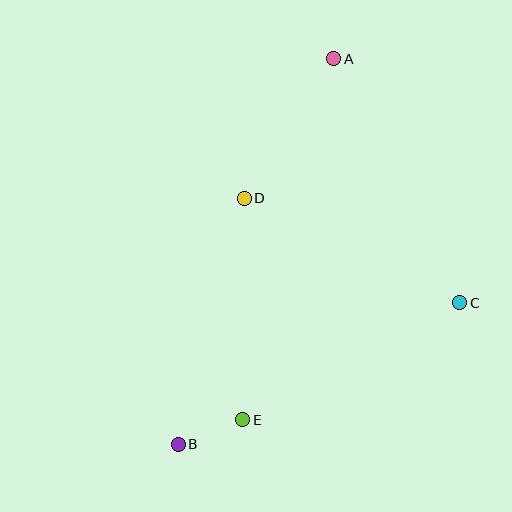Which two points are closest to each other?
Points B and E are closest to each other.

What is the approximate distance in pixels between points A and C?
The distance between A and C is approximately 275 pixels.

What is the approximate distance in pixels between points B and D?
The distance between B and D is approximately 254 pixels.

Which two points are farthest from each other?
Points A and B are farthest from each other.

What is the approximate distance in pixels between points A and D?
The distance between A and D is approximately 166 pixels.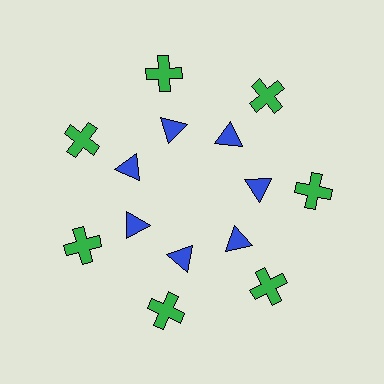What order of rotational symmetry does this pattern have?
This pattern has 7-fold rotational symmetry.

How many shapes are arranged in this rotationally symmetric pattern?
There are 14 shapes, arranged in 7 groups of 2.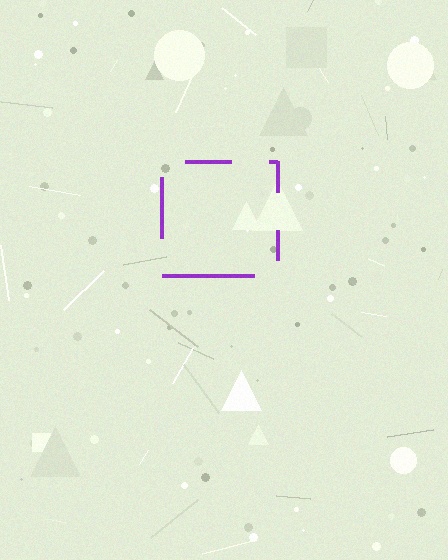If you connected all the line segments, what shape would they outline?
They would outline a square.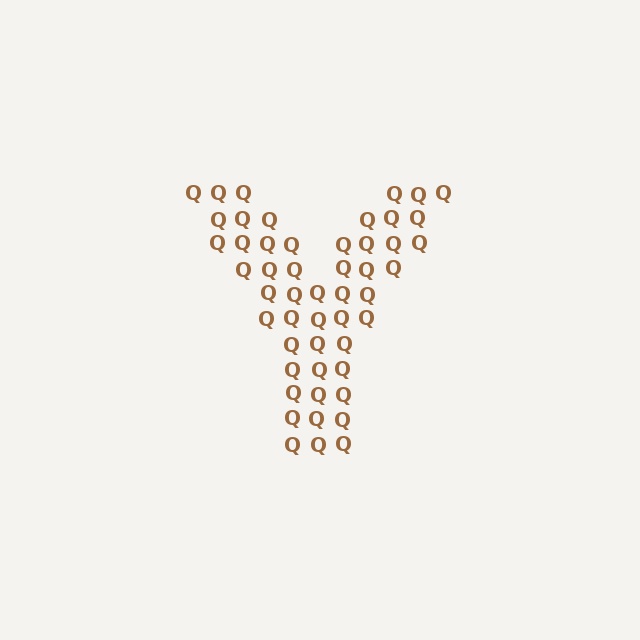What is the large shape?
The large shape is the letter Y.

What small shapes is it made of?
It is made of small letter Q's.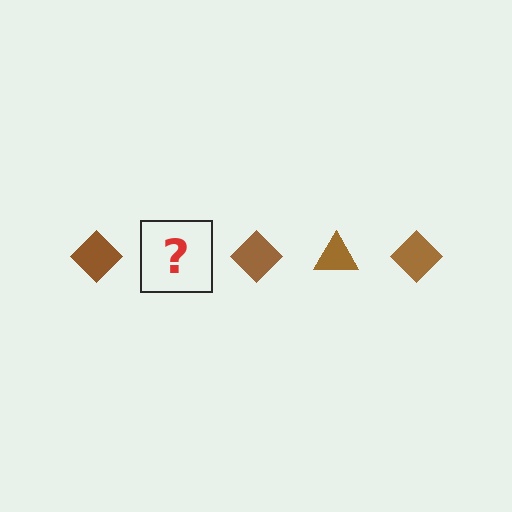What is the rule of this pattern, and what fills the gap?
The rule is that the pattern cycles through diamond, triangle shapes in brown. The gap should be filled with a brown triangle.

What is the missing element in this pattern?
The missing element is a brown triangle.